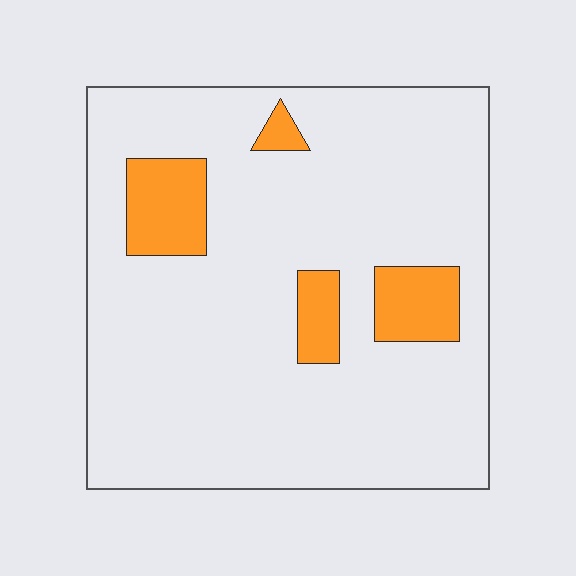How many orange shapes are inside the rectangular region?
4.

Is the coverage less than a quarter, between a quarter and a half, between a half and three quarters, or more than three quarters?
Less than a quarter.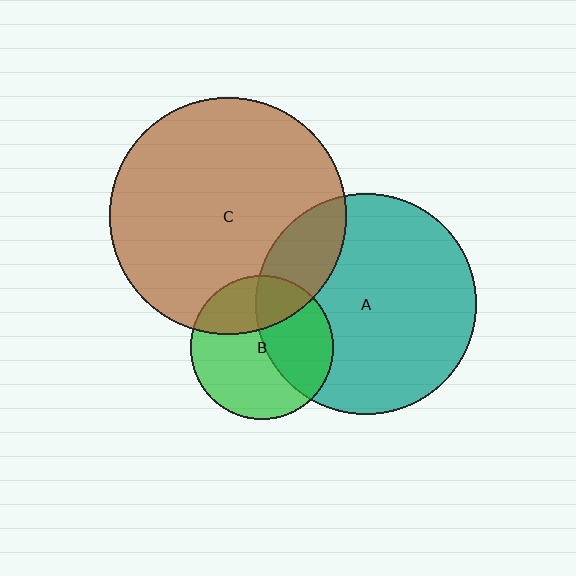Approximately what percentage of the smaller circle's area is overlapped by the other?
Approximately 20%.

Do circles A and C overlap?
Yes.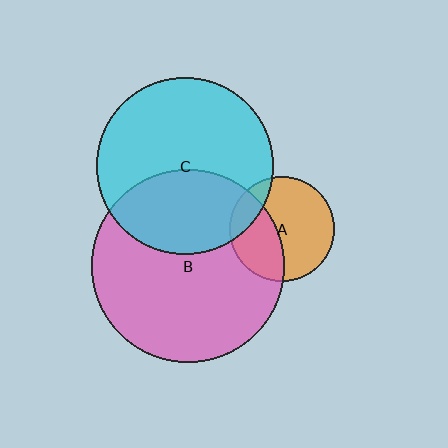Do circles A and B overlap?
Yes.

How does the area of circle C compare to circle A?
Approximately 2.8 times.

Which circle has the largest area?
Circle B (pink).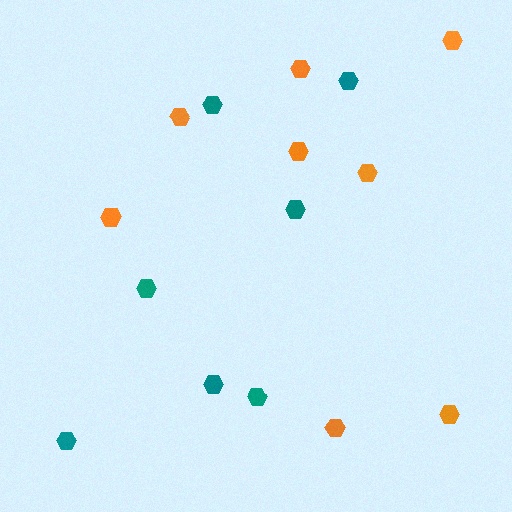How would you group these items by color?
There are 2 groups: one group of teal hexagons (7) and one group of orange hexagons (8).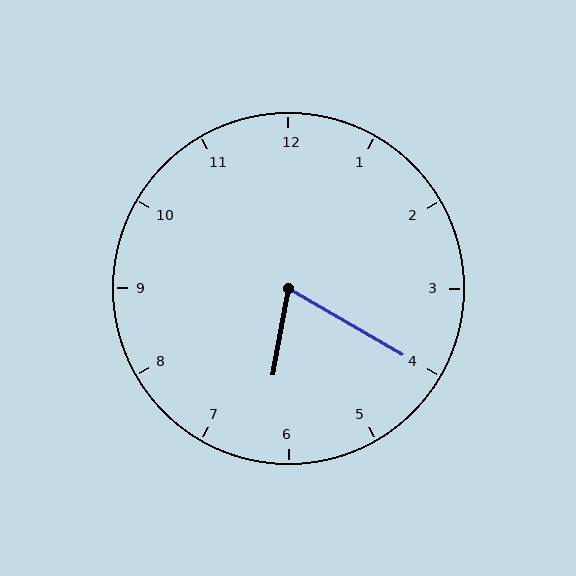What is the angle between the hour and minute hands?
Approximately 70 degrees.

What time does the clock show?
6:20.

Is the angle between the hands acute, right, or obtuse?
It is acute.